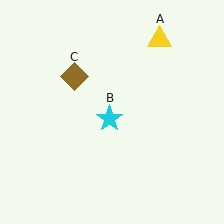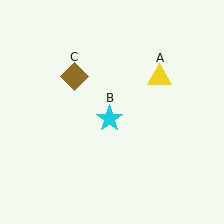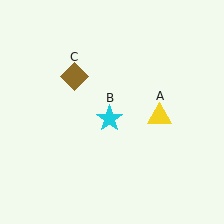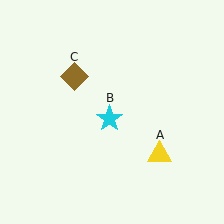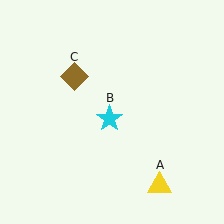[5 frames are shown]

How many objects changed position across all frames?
1 object changed position: yellow triangle (object A).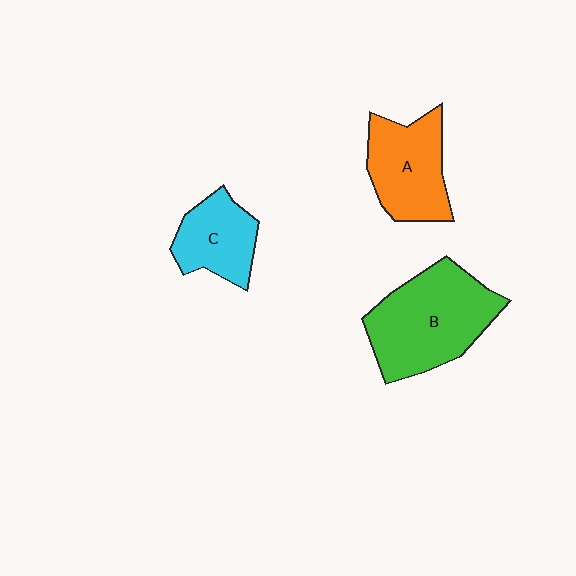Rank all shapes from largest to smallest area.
From largest to smallest: B (green), A (orange), C (cyan).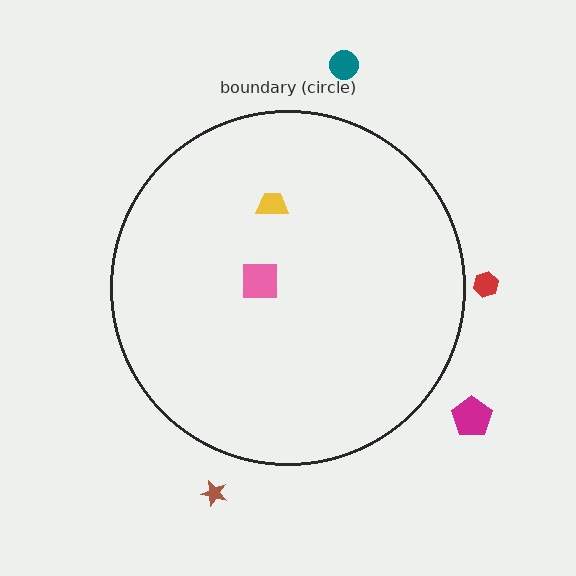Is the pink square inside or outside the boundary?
Inside.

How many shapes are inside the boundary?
2 inside, 4 outside.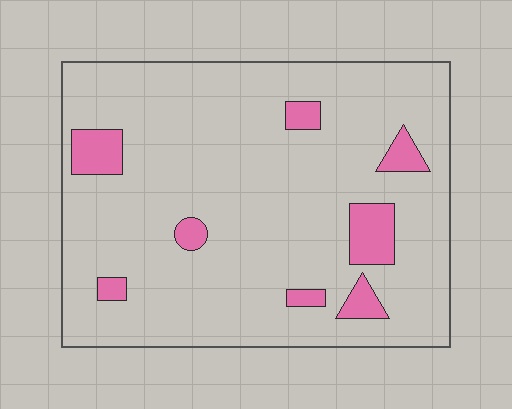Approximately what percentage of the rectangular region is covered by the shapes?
Approximately 10%.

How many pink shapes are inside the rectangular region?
8.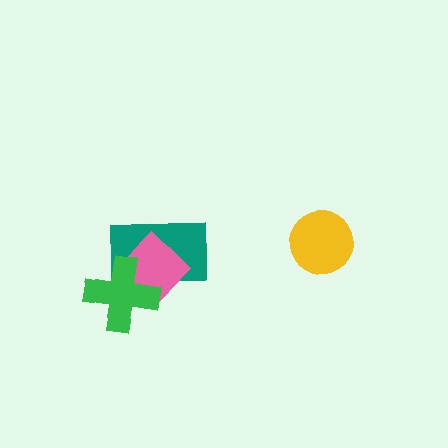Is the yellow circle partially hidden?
No, no other shape covers it.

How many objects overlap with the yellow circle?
0 objects overlap with the yellow circle.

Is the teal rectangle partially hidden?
Yes, it is partially covered by another shape.